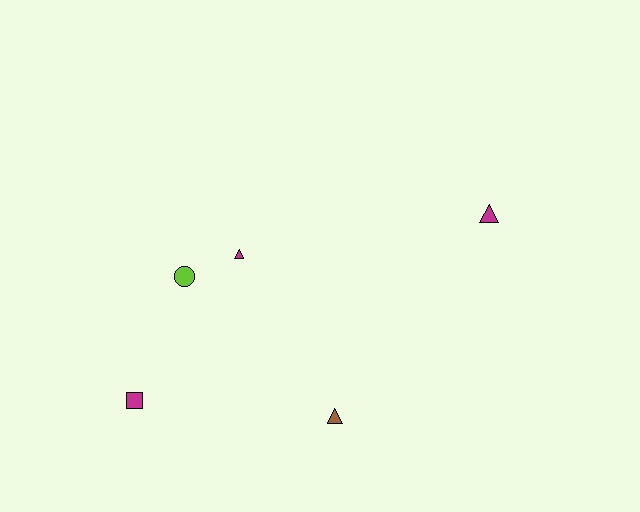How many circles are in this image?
There is 1 circle.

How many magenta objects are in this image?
There are 3 magenta objects.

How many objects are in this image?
There are 5 objects.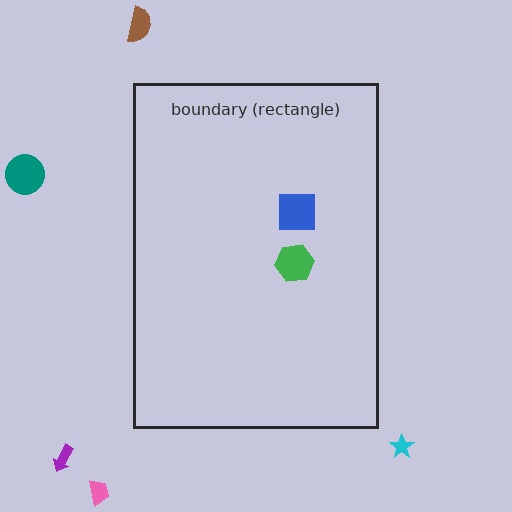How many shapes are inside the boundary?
2 inside, 5 outside.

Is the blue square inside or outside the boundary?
Inside.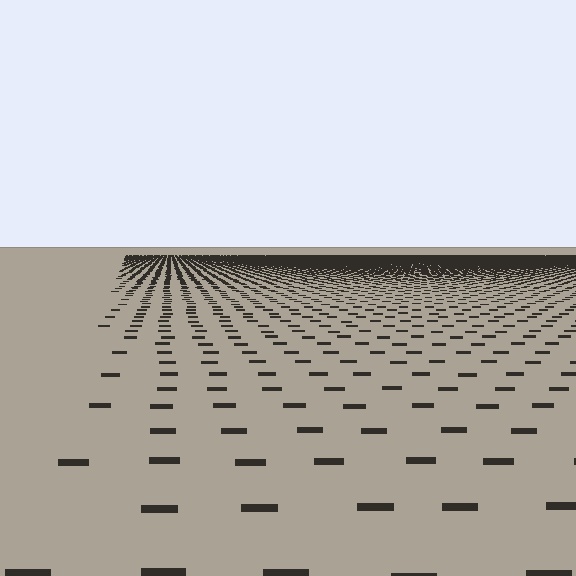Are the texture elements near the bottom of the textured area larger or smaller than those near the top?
Larger. Near the bottom, elements are closer to the viewer and appear at a bigger on-screen size.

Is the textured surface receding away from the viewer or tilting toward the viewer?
The surface is receding away from the viewer. Texture elements get smaller and denser toward the top.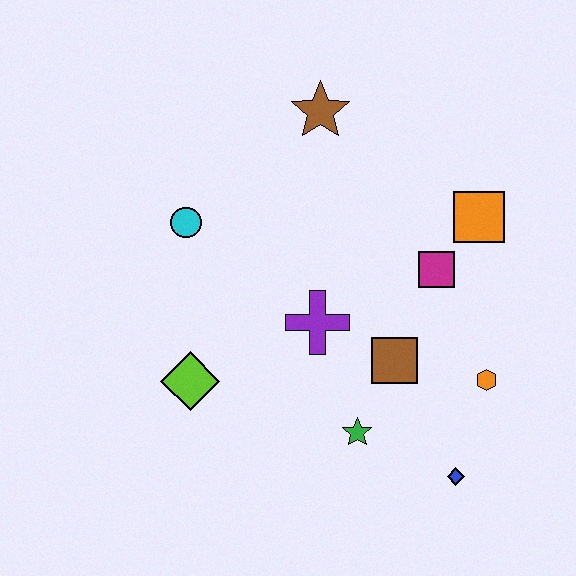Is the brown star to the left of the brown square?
Yes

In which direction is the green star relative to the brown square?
The green star is below the brown square.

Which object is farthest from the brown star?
The blue diamond is farthest from the brown star.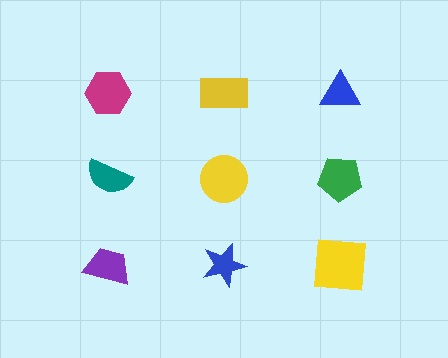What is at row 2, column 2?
A yellow circle.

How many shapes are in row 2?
3 shapes.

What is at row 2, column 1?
A teal semicircle.